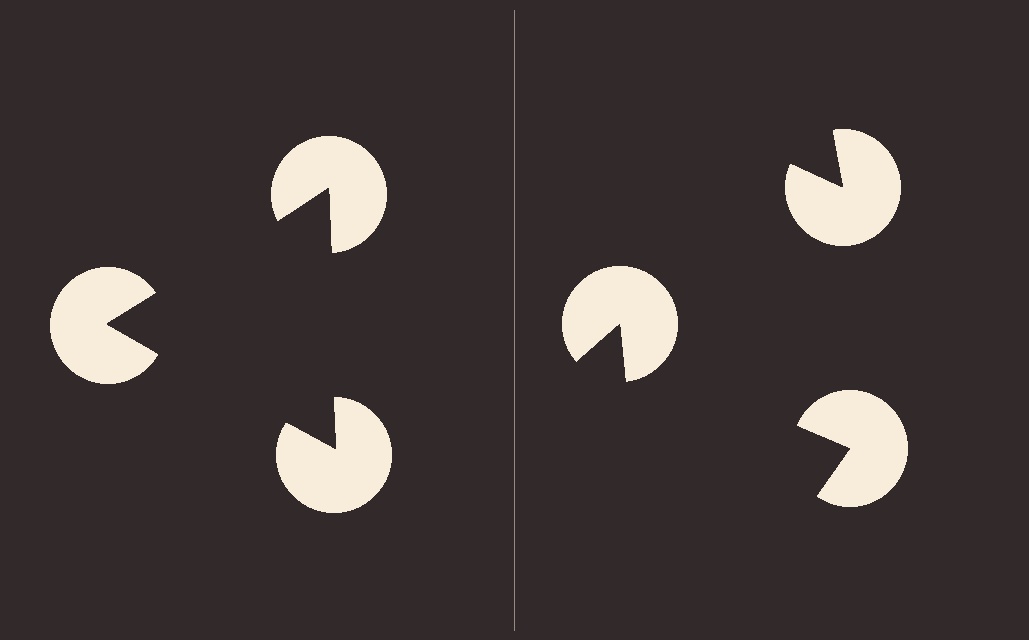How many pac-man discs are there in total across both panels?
6 — 3 on each side.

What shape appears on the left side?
An illusory triangle.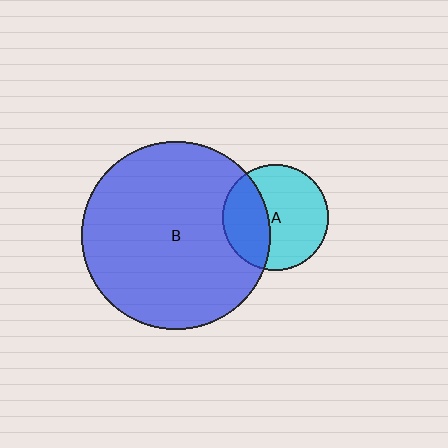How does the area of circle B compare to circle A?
Approximately 3.2 times.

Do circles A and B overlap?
Yes.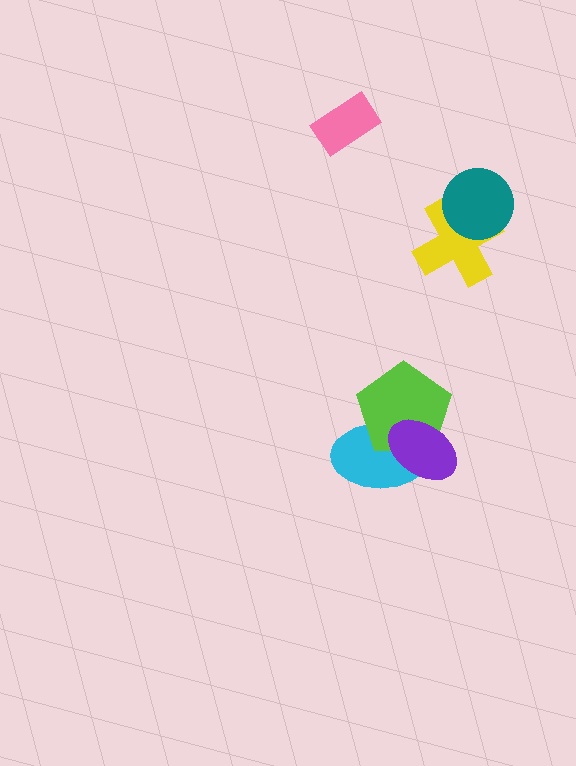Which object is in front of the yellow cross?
The teal circle is in front of the yellow cross.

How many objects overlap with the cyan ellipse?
2 objects overlap with the cyan ellipse.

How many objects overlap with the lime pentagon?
2 objects overlap with the lime pentagon.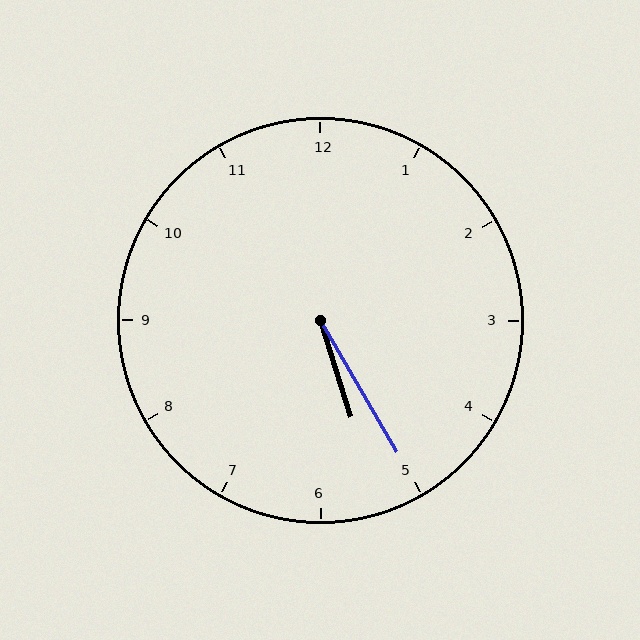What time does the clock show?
5:25.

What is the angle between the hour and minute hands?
Approximately 12 degrees.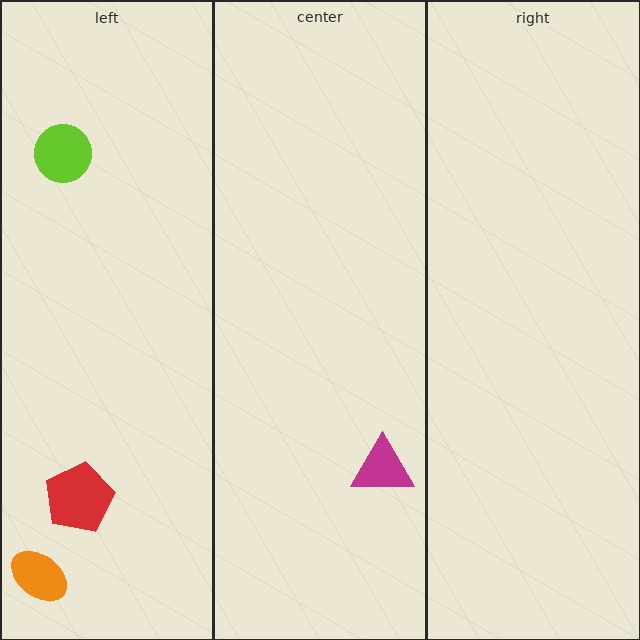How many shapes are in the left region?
3.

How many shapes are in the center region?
1.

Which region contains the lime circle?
The left region.